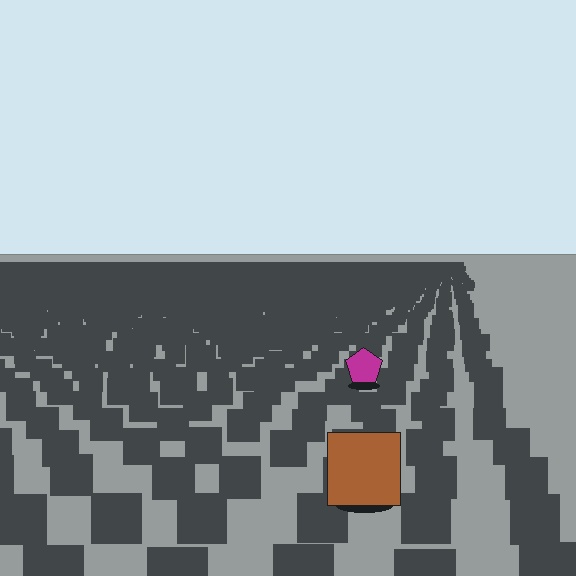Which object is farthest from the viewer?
The magenta pentagon is farthest from the viewer. It appears smaller and the ground texture around it is denser.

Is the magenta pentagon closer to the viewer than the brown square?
No. The brown square is closer — you can tell from the texture gradient: the ground texture is coarser near it.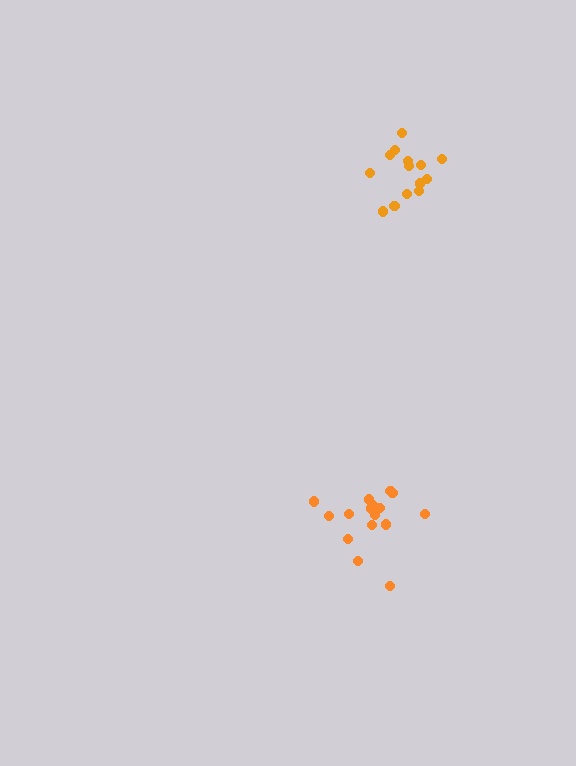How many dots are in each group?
Group 1: 15 dots, Group 2: 16 dots (31 total).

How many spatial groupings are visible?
There are 2 spatial groupings.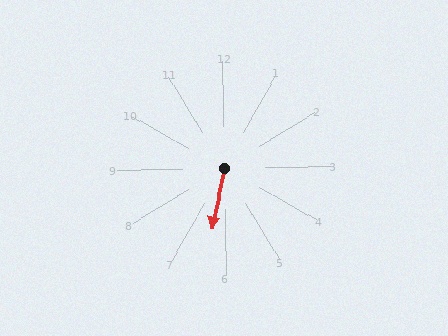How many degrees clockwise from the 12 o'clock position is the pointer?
Approximately 193 degrees.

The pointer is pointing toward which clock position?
Roughly 6 o'clock.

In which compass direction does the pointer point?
South.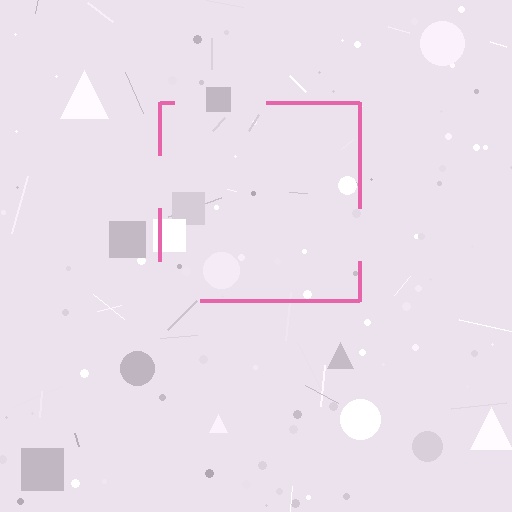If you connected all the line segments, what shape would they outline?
They would outline a square.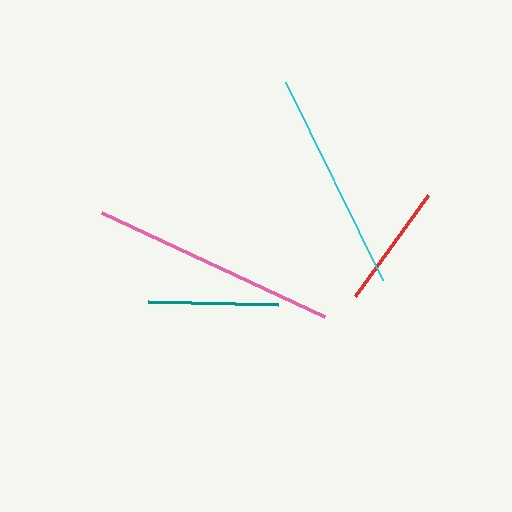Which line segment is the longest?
The pink line is the longest at approximately 246 pixels.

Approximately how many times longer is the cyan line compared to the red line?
The cyan line is approximately 1.8 times the length of the red line.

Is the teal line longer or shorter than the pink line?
The pink line is longer than the teal line.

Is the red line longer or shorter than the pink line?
The pink line is longer than the red line.